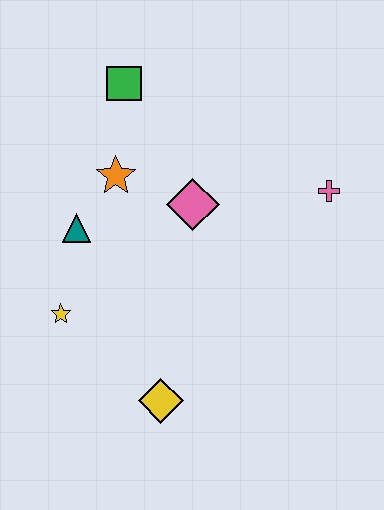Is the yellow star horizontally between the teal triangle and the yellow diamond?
No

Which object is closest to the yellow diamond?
The yellow star is closest to the yellow diamond.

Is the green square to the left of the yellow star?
No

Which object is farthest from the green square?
The yellow diamond is farthest from the green square.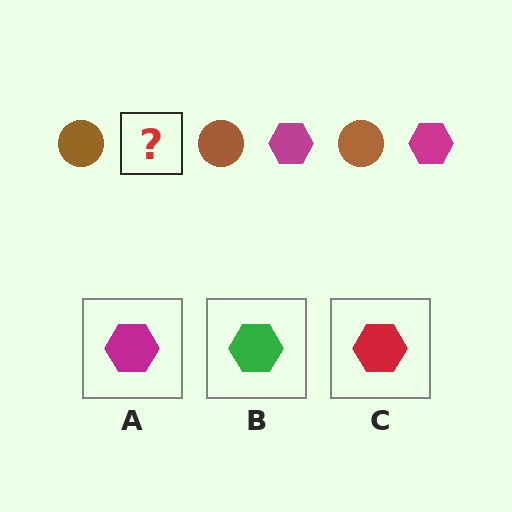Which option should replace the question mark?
Option A.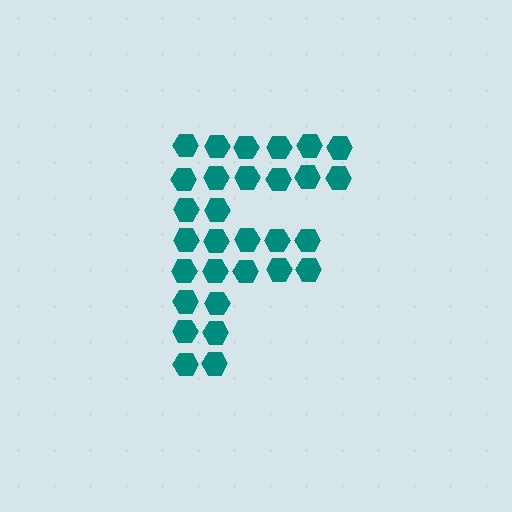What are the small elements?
The small elements are hexagons.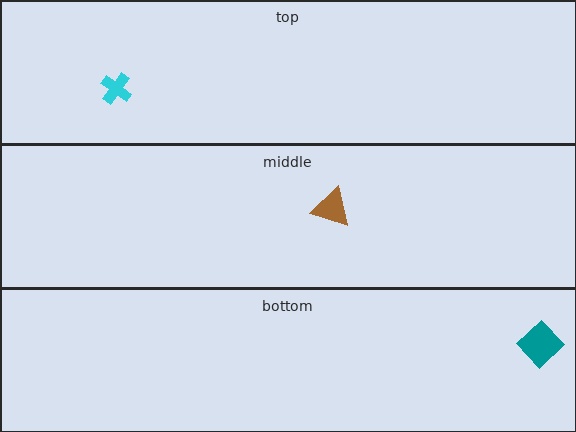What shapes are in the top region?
The cyan cross.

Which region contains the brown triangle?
The middle region.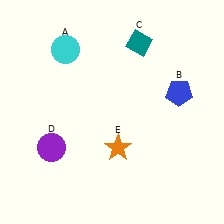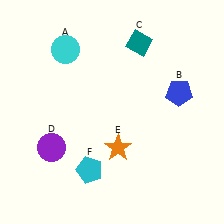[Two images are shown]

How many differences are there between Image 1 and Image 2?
There is 1 difference between the two images.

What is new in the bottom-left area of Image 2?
A cyan pentagon (F) was added in the bottom-left area of Image 2.